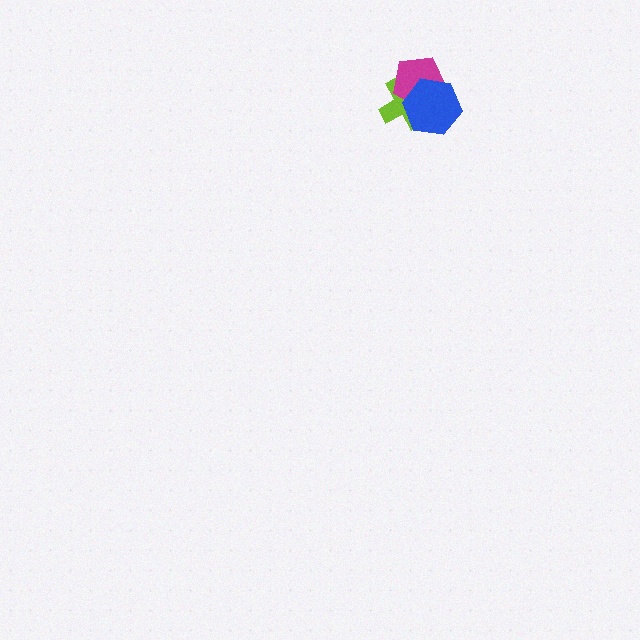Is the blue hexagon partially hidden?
No, no other shape covers it.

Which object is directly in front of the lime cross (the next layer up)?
The magenta pentagon is directly in front of the lime cross.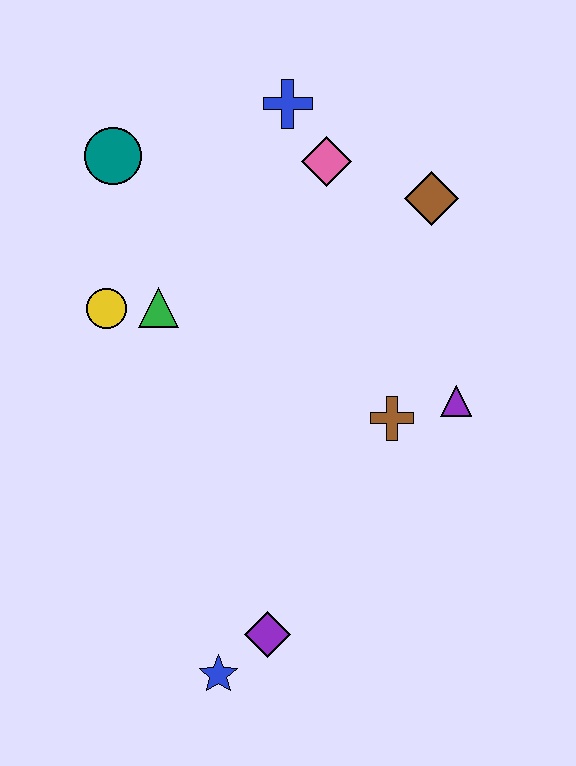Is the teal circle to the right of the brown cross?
No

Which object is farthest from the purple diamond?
The blue cross is farthest from the purple diamond.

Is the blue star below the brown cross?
Yes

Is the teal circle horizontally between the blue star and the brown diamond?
No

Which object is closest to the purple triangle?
The brown cross is closest to the purple triangle.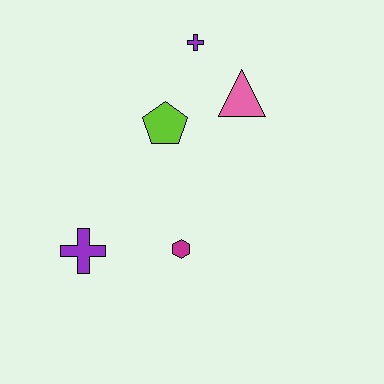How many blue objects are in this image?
There are no blue objects.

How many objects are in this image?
There are 5 objects.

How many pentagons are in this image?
There is 1 pentagon.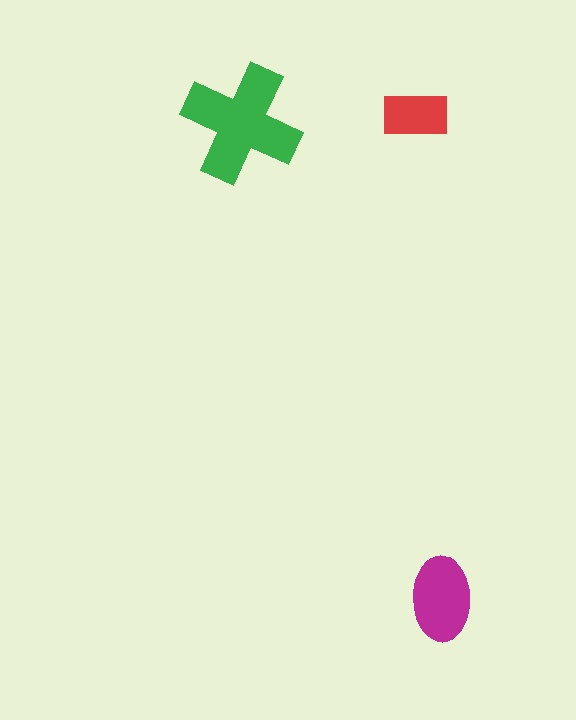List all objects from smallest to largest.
The red rectangle, the magenta ellipse, the green cross.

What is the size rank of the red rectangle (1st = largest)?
3rd.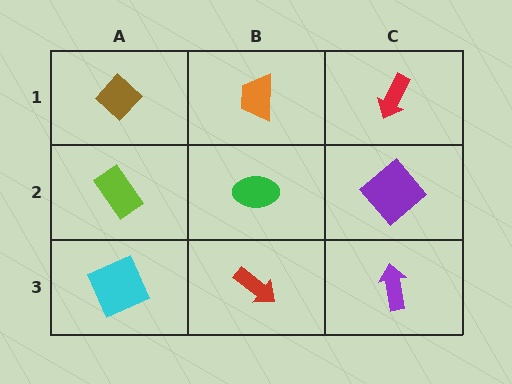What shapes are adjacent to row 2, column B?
An orange trapezoid (row 1, column B), a red arrow (row 3, column B), a lime rectangle (row 2, column A), a purple diamond (row 2, column C).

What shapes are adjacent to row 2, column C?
A red arrow (row 1, column C), a purple arrow (row 3, column C), a green ellipse (row 2, column B).